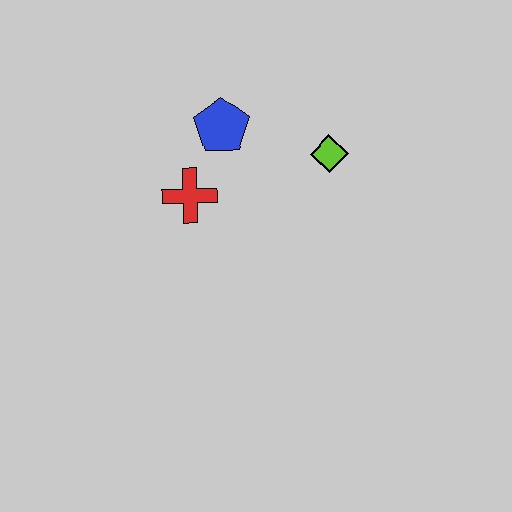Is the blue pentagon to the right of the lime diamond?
No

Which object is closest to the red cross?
The blue pentagon is closest to the red cross.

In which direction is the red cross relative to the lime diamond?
The red cross is to the left of the lime diamond.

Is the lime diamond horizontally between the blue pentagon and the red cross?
No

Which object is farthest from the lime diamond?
The red cross is farthest from the lime diamond.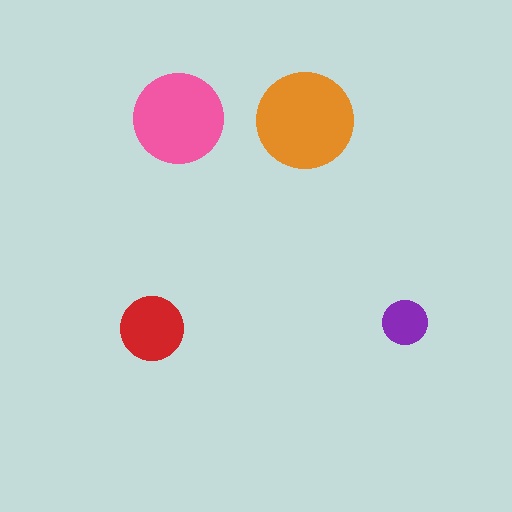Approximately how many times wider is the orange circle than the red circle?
About 1.5 times wider.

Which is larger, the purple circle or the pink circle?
The pink one.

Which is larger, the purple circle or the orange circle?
The orange one.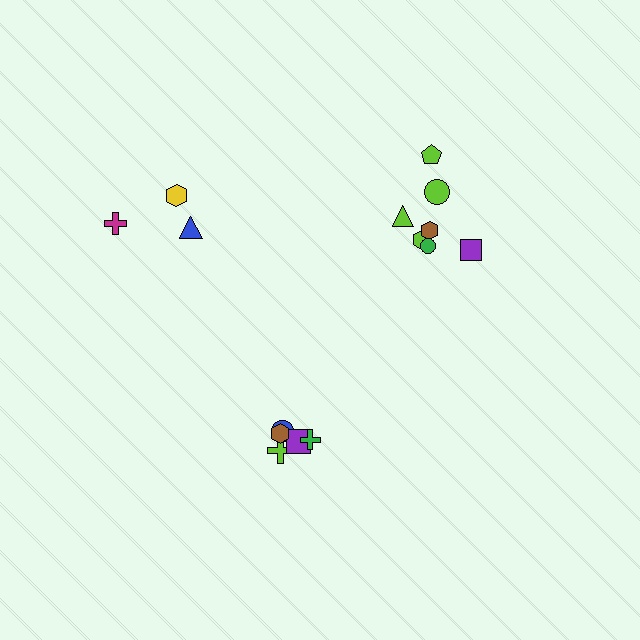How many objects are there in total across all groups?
There are 15 objects.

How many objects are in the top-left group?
There are 3 objects.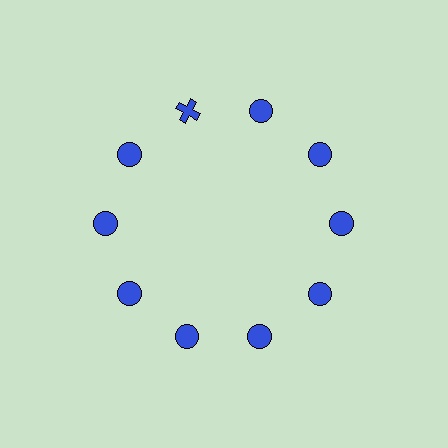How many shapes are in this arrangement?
There are 10 shapes arranged in a ring pattern.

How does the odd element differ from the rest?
It has a different shape: cross instead of circle.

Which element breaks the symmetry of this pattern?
The blue cross at roughly the 11 o'clock position breaks the symmetry. All other shapes are blue circles.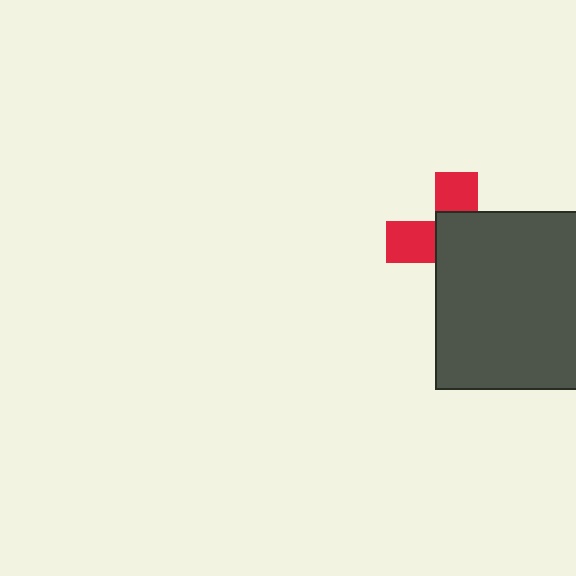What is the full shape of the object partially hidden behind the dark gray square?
The partially hidden object is a red cross.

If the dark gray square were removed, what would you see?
You would see the complete red cross.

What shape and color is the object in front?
The object in front is a dark gray square.